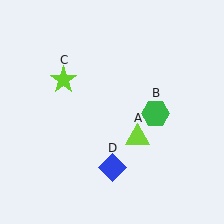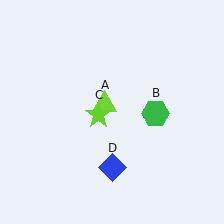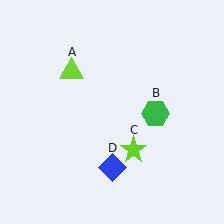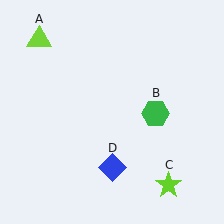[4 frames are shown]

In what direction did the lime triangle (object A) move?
The lime triangle (object A) moved up and to the left.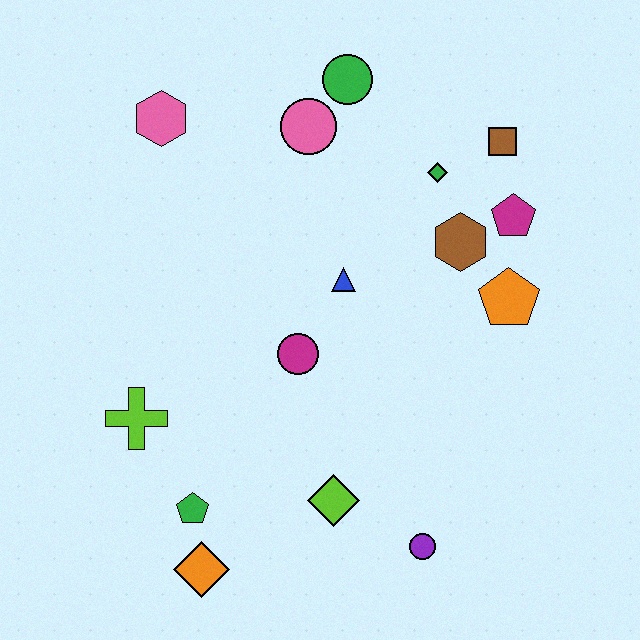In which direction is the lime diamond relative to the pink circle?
The lime diamond is below the pink circle.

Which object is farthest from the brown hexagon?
The orange diamond is farthest from the brown hexagon.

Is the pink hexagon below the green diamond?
No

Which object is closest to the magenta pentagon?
The brown hexagon is closest to the magenta pentagon.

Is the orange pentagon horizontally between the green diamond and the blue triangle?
No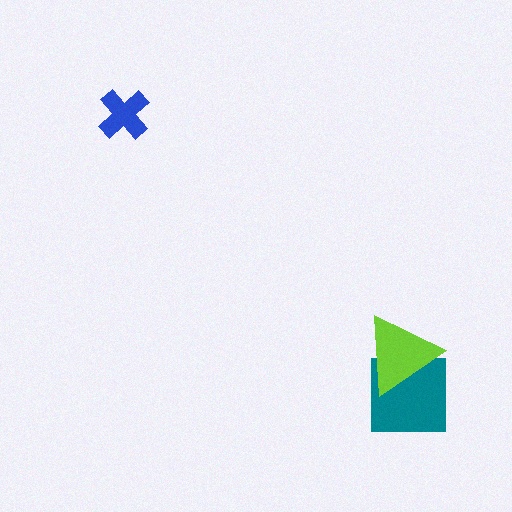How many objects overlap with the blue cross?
0 objects overlap with the blue cross.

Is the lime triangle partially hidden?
No, no other shape covers it.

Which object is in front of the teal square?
The lime triangle is in front of the teal square.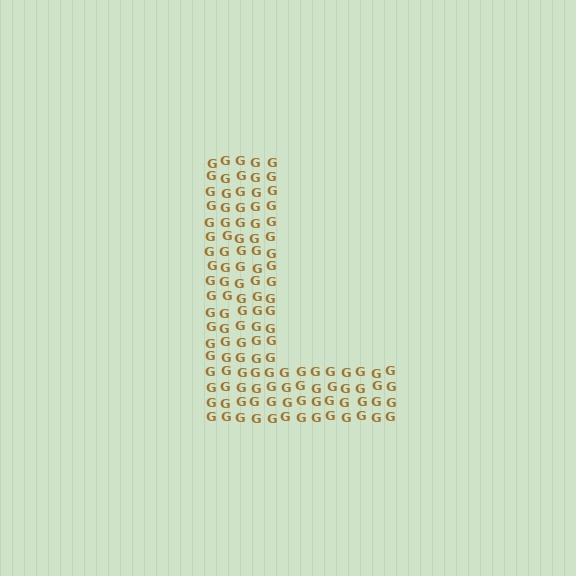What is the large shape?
The large shape is the letter L.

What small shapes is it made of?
It is made of small letter G's.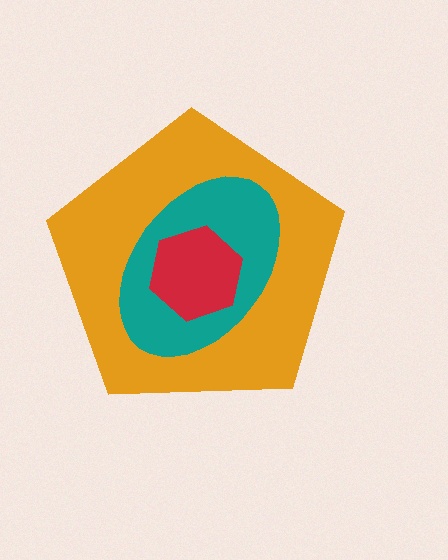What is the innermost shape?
The red hexagon.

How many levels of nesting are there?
3.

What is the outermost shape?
The orange pentagon.